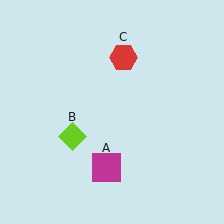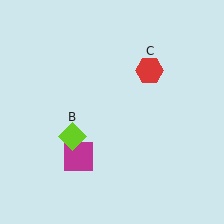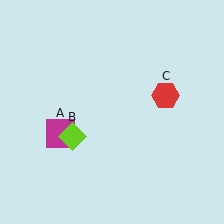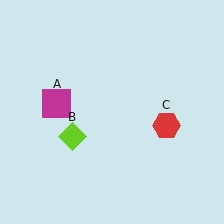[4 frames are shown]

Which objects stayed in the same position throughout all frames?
Lime diamond (object B) remained stationary.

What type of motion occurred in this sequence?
The magenta square (object A), red hexagon (object C) rotated clockwise around the center of the scene.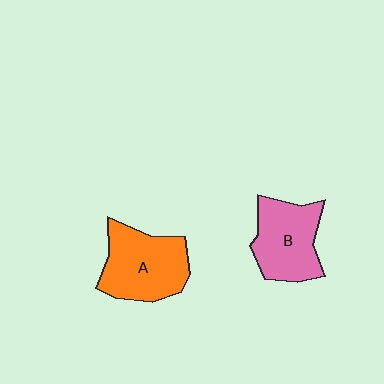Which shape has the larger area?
Shape A (orange).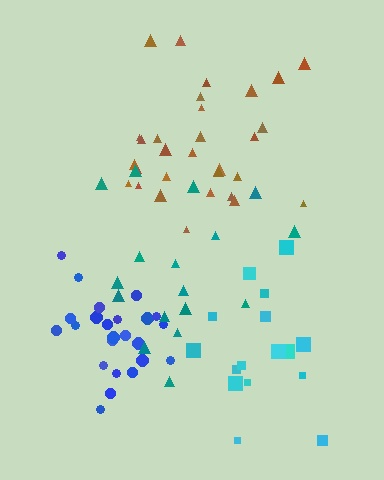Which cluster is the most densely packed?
Blue.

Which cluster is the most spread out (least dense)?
Teal.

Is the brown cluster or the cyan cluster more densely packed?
Brown.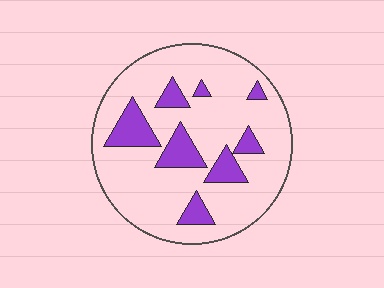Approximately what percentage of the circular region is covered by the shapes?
Approximately 20%.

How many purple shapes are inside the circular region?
8.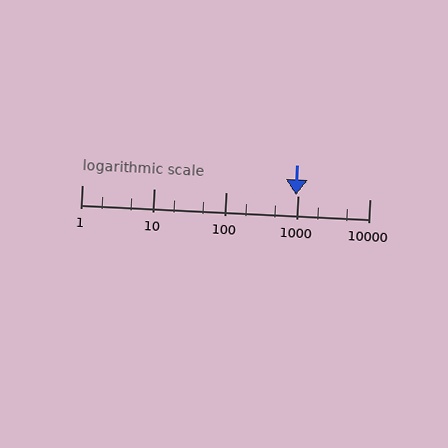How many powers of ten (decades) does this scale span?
The scale spans 4 decades, from 1 to 10000.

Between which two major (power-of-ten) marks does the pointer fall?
The pointer is between 100 and 1000.